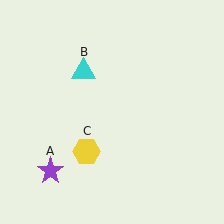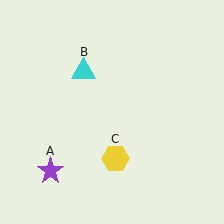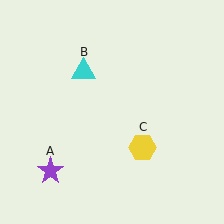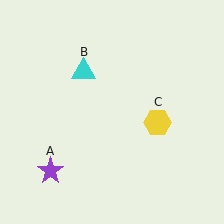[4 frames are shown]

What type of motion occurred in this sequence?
The yellow hexagon (object C) rotated counterclockwise around the center of the scene.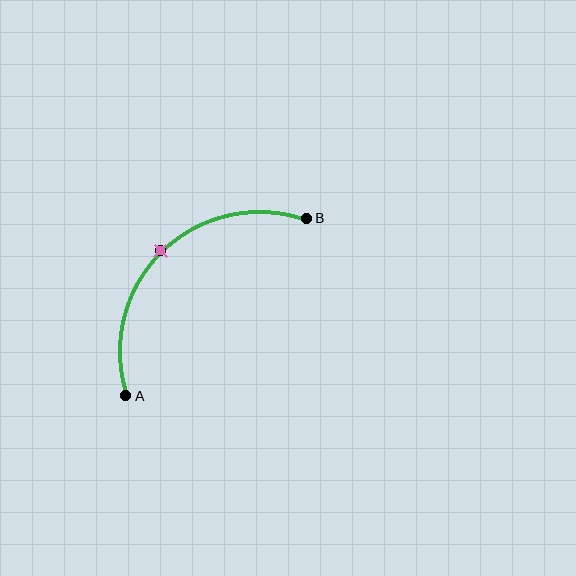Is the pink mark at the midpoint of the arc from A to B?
Yes. The pink mark lies on the arc at equal arc-length from both A and B — it is the arc midpoint.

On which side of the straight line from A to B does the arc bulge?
The arc bulges above and to the left of the straight line connecting A and B.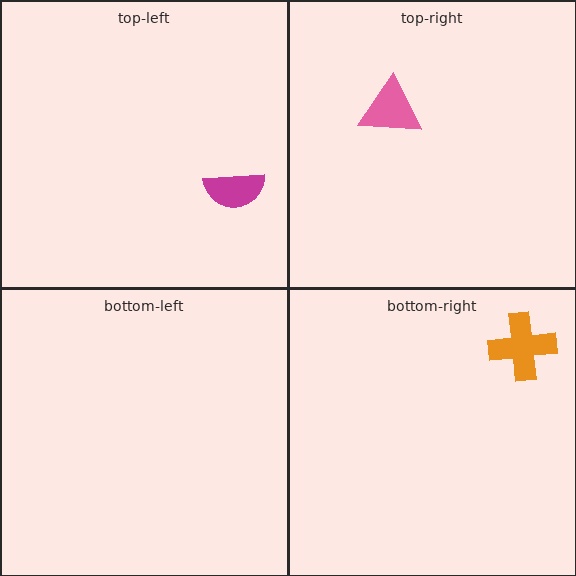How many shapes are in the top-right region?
1.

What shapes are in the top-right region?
The pink triangle.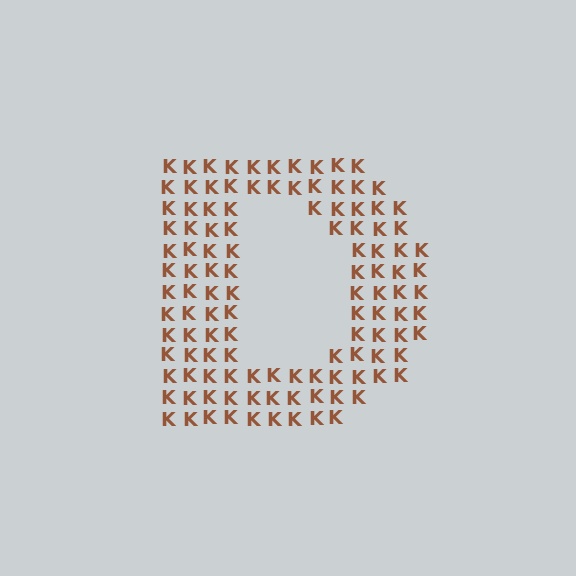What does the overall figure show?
The overall figure shows the letter D.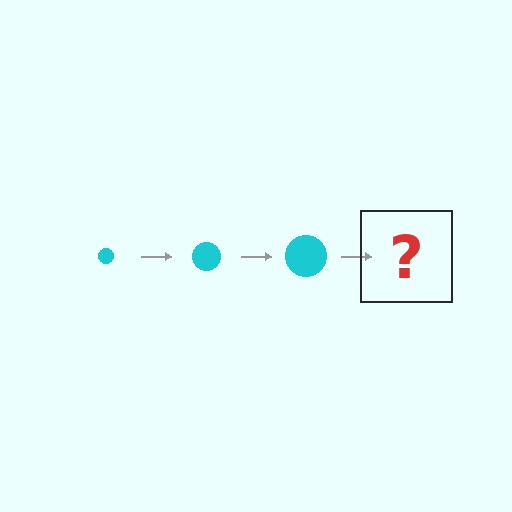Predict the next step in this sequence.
The next step is a cyan circle, larger than the previous one.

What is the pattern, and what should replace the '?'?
The pattern is that the circle gets progressively larger each step. The '?' should be a cyan circle, larger than the previous one.